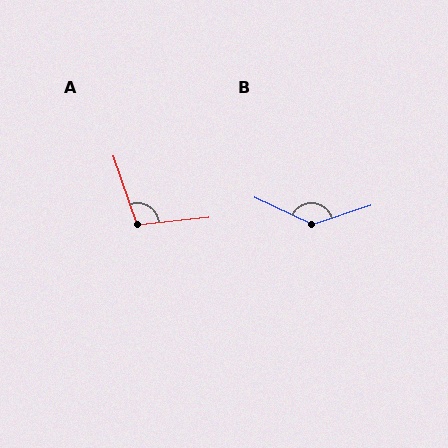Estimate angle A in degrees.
Approximately 103 degrees.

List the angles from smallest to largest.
A (103°), B (136°).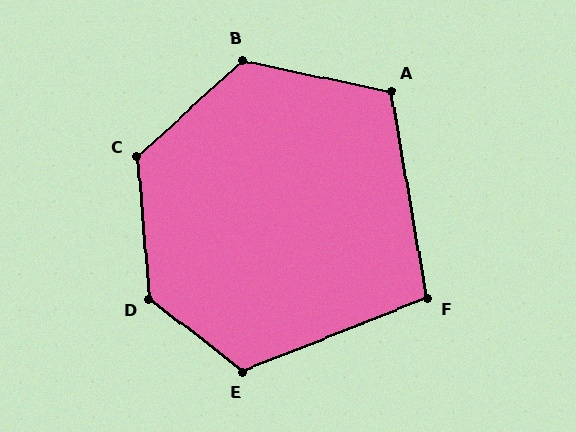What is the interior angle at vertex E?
Approximately 121 degrees (obtuse).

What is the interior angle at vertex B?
Approximately 126 degrees (obtuse).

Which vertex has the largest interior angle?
D, at approximately 132 degrees.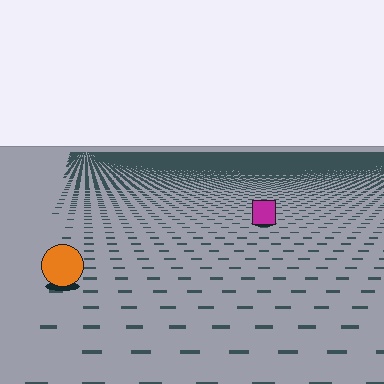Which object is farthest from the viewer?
The magenta square is farthest from the viewer. It appears smaller and the ground texture around it is denser.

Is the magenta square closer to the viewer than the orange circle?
No. The orange circle is closer — you can tell from the texture gradient: the ground texture is coarser near it.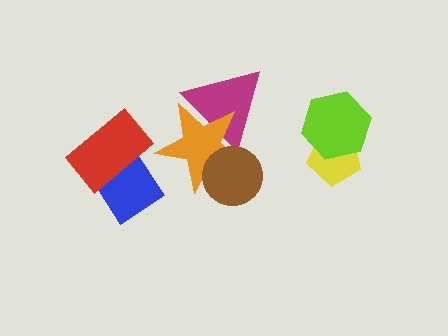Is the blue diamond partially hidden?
Yes, it is partially covered by another shape.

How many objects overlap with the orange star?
2 objects overlap with the orange star.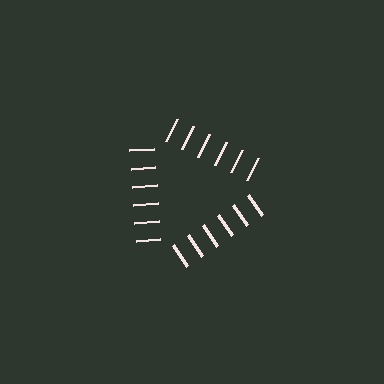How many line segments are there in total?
18 — 6 along each of the 3 edges.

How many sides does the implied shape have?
3 sides — the line-ends trace a triangle.